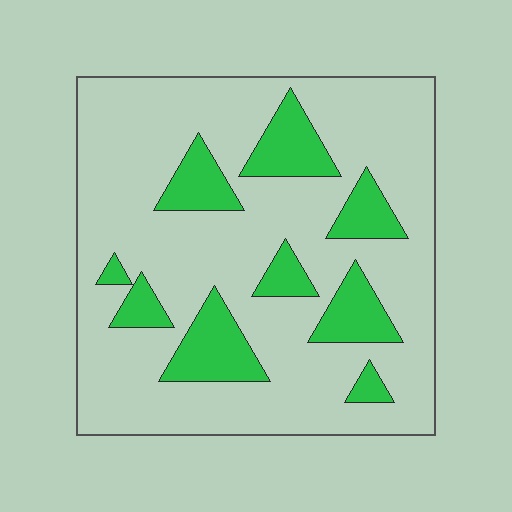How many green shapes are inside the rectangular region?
9.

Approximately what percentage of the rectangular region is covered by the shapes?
Approximately 20%.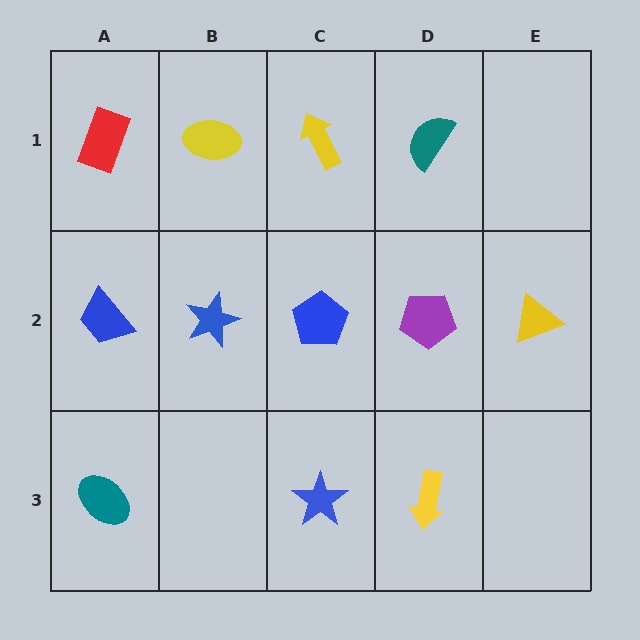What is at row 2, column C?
A blue pentagon.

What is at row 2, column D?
A purple pentagon.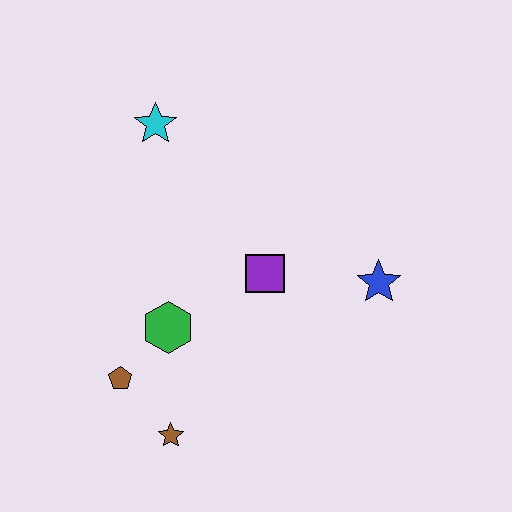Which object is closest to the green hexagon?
The brown pentagon is closest to the green hexagon.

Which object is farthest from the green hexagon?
The blue star is farthest from the green hexagon.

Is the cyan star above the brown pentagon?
Yes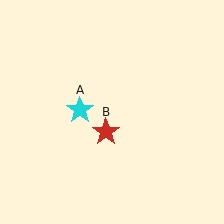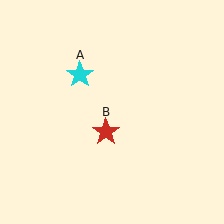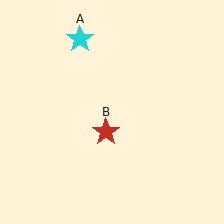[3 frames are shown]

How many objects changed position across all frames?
1 object changed position: cyan star (object A).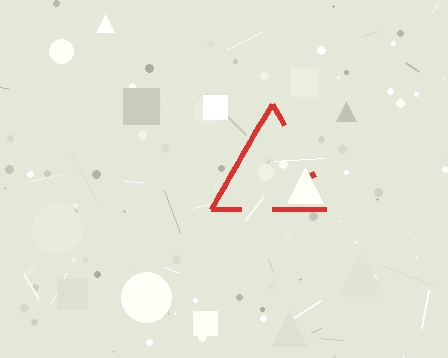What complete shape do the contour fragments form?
The contour fragments form a triangle.